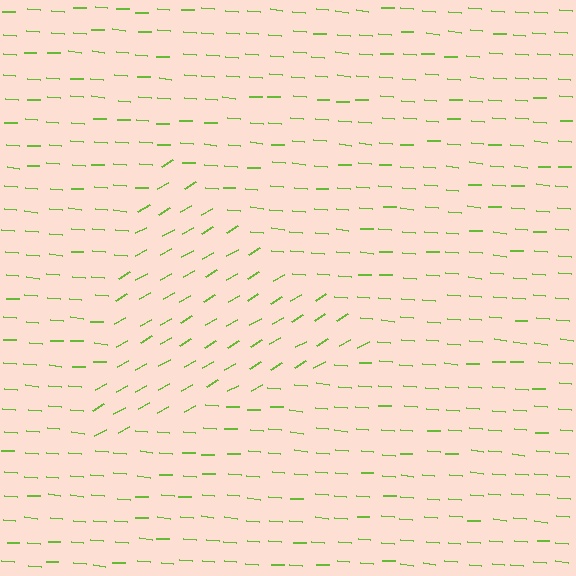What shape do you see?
I see a triangle.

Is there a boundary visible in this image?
Yes, there is a texture boundary formed by a change in line orientation.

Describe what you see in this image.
The image is filled with small lime line segments. A triangle region in the image has lines oriented differently from the surrounding lines, creating a visible texture boundary.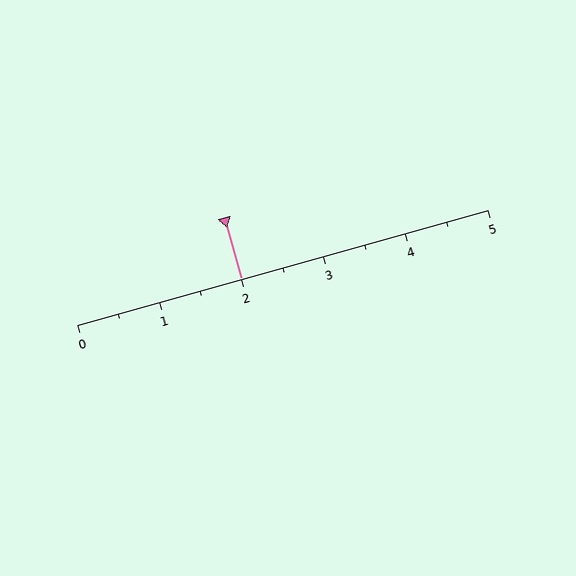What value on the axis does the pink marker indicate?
The marker indicates approximately 2.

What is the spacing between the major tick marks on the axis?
The major ticks are spaced 1 apart.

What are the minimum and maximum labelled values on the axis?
The axis runs from 0 to 5.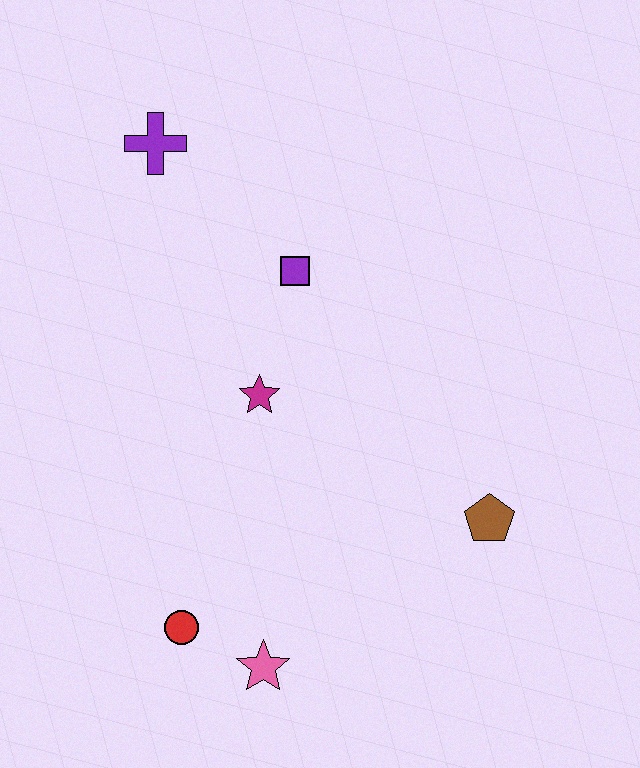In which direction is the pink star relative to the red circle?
The pink star is to the right of the red circle.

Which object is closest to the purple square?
The magenta star is closest to the purple square.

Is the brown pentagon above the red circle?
Yes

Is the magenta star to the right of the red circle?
Yes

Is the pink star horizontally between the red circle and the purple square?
Yes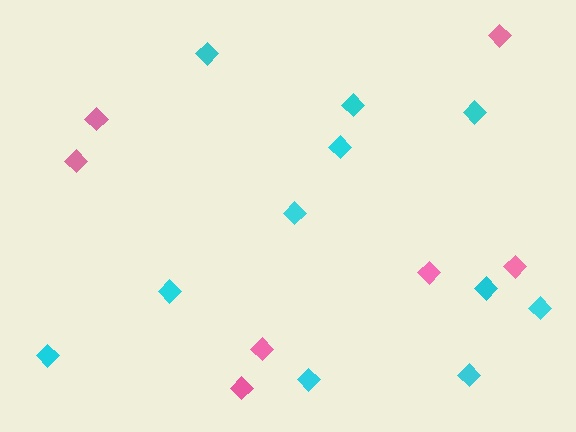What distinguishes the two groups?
There are 2 groups: one group of pink diamonds (7) and one group of cyan diamonds (11).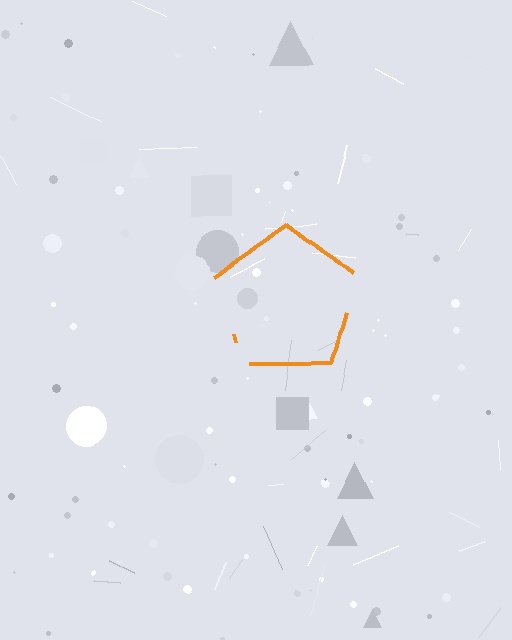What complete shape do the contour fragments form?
The contour fragments form a pentagon.